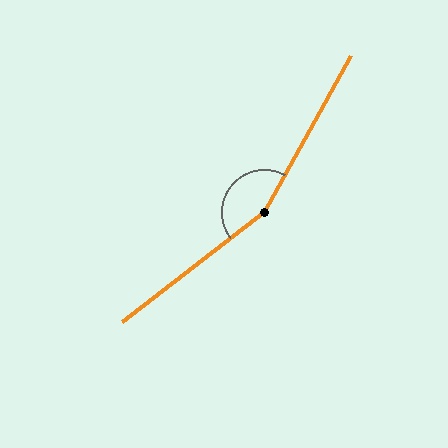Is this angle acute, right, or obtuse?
It is obtuse.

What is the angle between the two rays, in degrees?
Approximately 157 degrees.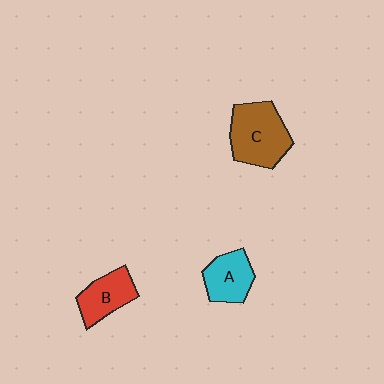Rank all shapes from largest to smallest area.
From largest to smallest: C (brown), B (red), A (cyan).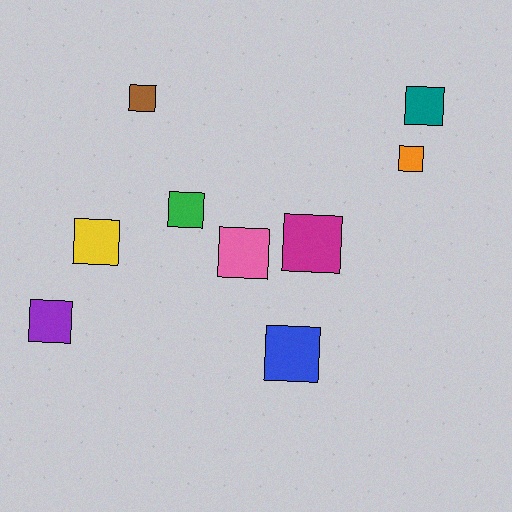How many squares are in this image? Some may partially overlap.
There are 9 squares.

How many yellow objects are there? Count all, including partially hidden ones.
There is 1 yellow object.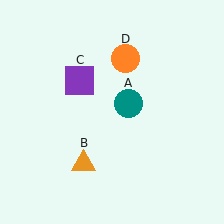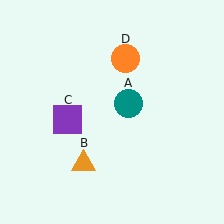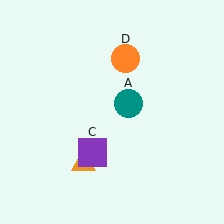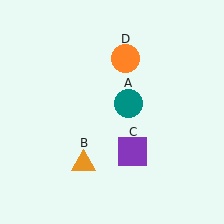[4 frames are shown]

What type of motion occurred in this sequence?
The purple square (object C) rotated counterclockwise around the center of the scene.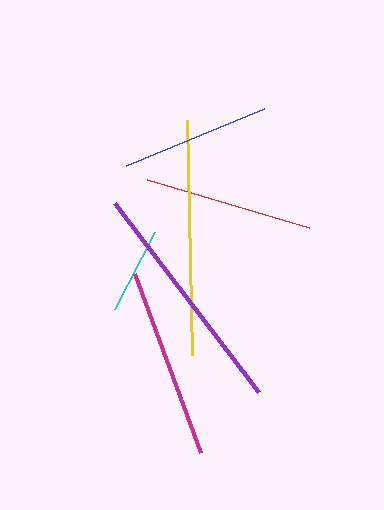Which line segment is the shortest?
The cyan line is the shortest at approximately 87 pixels.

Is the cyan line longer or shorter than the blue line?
The blue line is longer than the cyan line.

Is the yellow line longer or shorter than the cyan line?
The yellow line is longer than the cyan line.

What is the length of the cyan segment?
The cyan segment is approximately 87 pixels long.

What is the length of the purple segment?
The purple segment is approximately 238 pixels long.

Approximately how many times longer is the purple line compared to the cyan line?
The purple line is approximately 2.7 times the length of the cyan line.